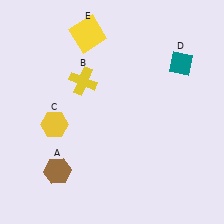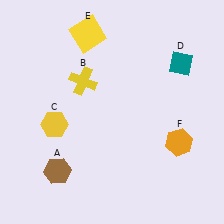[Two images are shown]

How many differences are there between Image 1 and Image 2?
There is 1 difference between the two images.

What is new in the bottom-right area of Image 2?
An orange hexagon (F) was added in the bottom-right area of Image 2.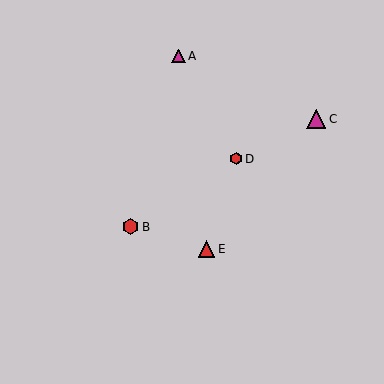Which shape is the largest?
The magenta triangle (labeled C) is the largest.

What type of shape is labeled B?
Shape B is a red hexagon.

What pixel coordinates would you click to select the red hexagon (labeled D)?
Click at (236, 159) to select the red hexagon D.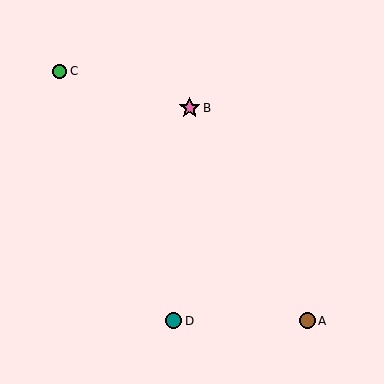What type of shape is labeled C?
Shape C is a green circle.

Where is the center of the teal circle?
The center of the teal circle is at (174, 321).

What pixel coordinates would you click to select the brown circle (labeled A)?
Click at (307, 321) to select the brown circle A.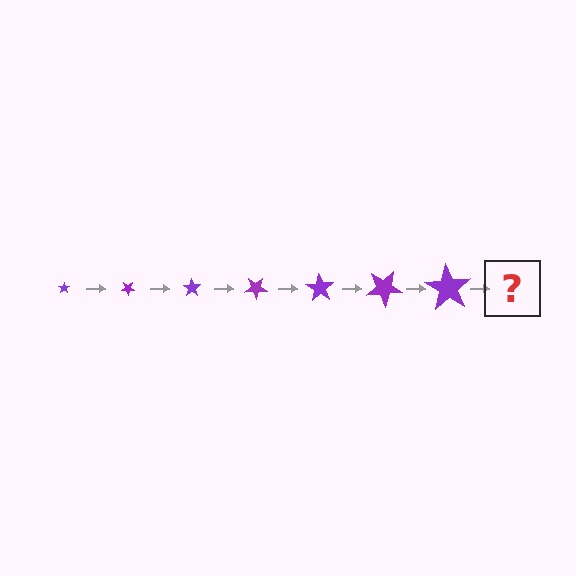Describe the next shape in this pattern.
It should be a star, larger than the previous one and rotated 245 degrees from the start.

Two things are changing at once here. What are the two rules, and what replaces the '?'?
The two rules are that the star grows larger each step and it rotates 35 degrees each step. The '?' should be a star, larger than the previous one and rotated 245 degrees from the start.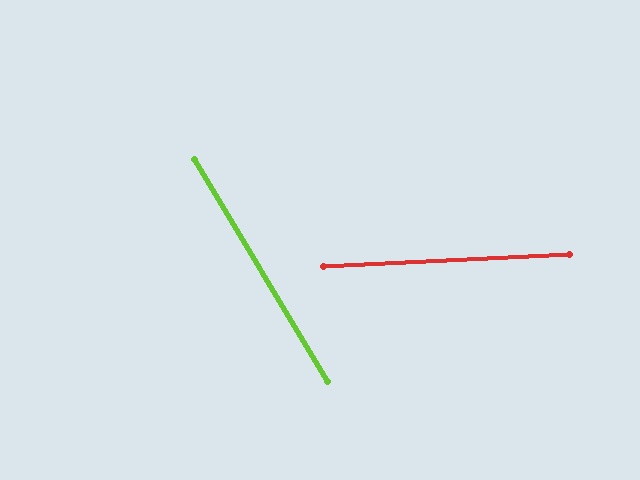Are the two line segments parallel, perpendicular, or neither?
Neither parallel nor perpendicular — they differ by about 62°.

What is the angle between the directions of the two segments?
Approximately 62 degrees.